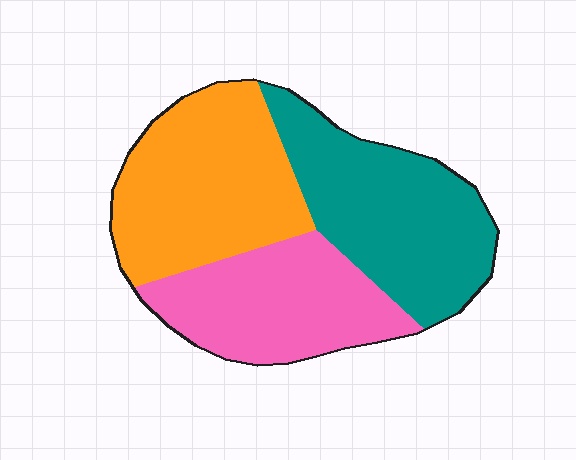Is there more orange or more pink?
Orange.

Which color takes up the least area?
Pink, at roughly 30%.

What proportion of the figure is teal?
Teal covers about 35% of the figure.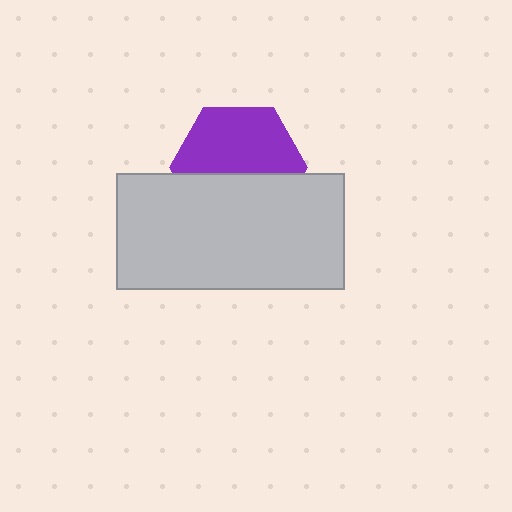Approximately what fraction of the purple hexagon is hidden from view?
Roughly 44% of the purple hexagon is hidden behind the light gray rectangle.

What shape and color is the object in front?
The object in front is a light gray rectangle.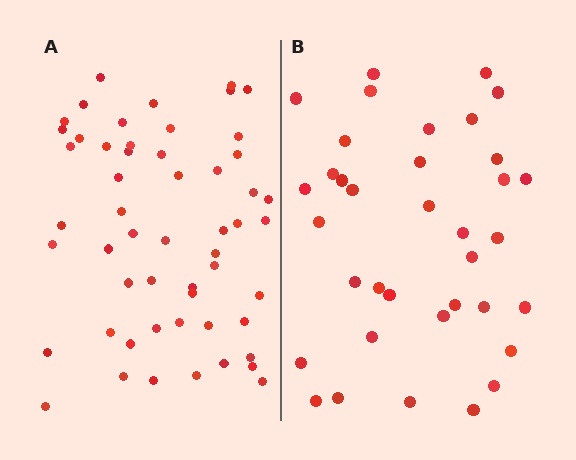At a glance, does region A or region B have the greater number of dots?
Region A (the left region) has more dots.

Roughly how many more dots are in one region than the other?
Region A has approximately 20 more dots than region B.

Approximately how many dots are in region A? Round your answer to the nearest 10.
About 50 dots. (The exact count is 54, which rounds to 50.)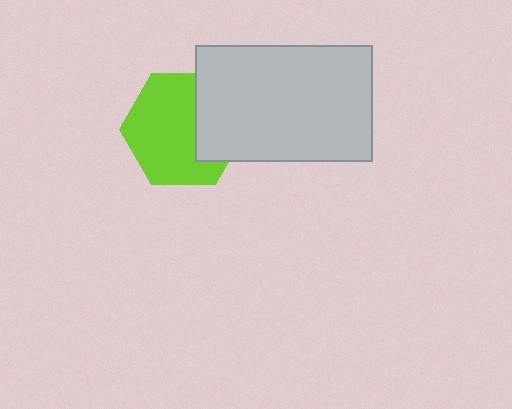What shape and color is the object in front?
The object in front is a light gray rectangle.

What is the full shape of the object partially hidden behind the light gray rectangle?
The partially hidden object is a lime hexagon.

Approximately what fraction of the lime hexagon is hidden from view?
Roughly 32% of the lime hexagon is hidden behind the light gray rectangle.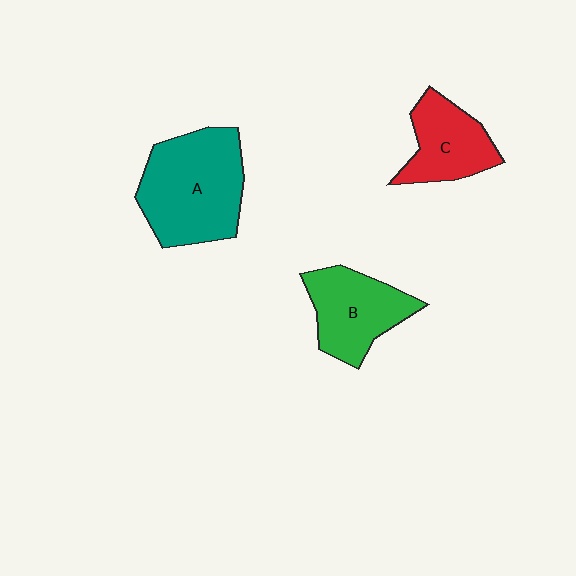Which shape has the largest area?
Shape A (teal).